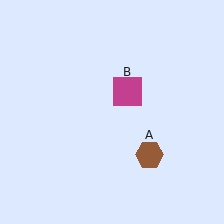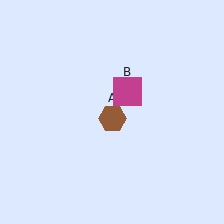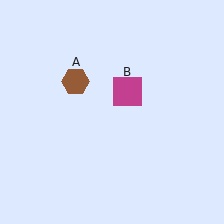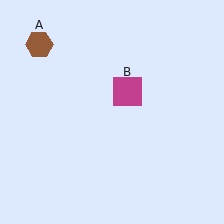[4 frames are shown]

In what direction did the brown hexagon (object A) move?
The brown hexagon (object A) moved up and to the left.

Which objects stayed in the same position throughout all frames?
Magenta square (object B) remained stationary.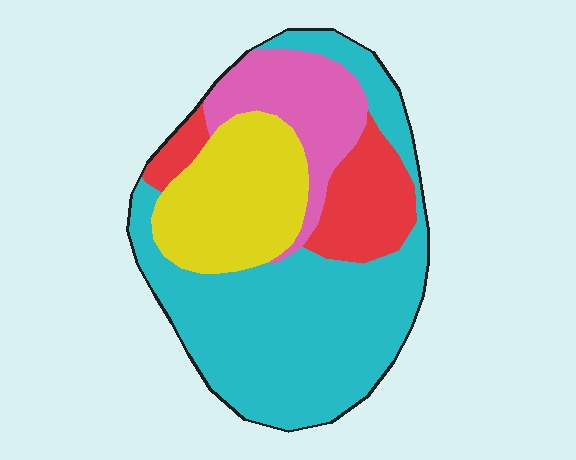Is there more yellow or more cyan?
Cyan.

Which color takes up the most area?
Cyan, at roughly 50%.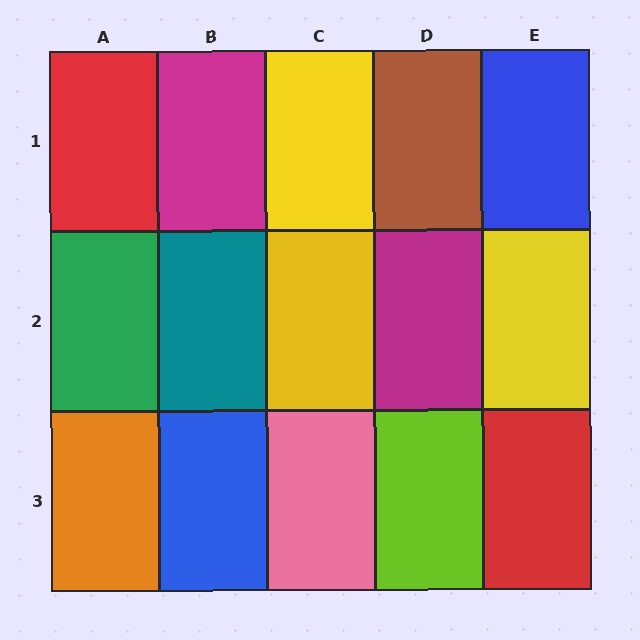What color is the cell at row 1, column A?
Red.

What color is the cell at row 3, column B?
Blue.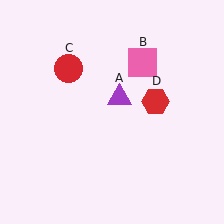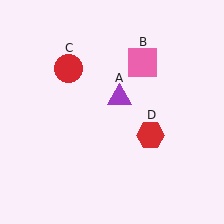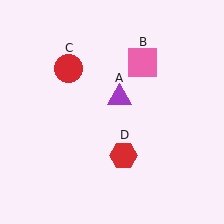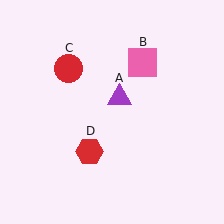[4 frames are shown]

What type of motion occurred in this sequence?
The red hexagon (object D) rotated clockwise around the center of the scene.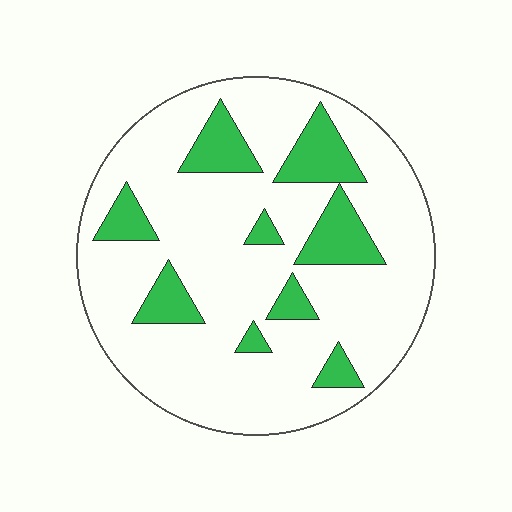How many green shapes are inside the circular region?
9.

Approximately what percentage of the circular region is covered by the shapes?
Approximately 20%.